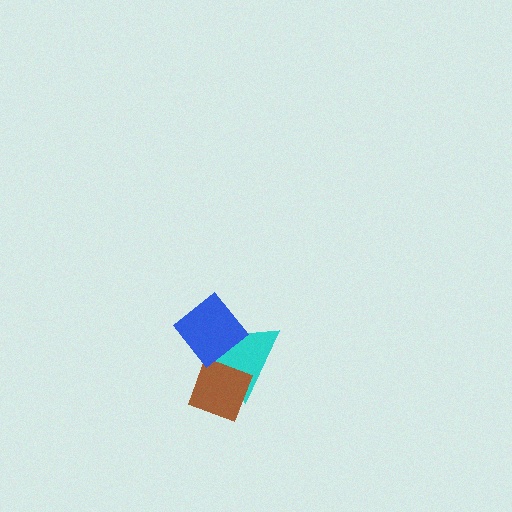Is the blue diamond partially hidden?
No, no other shape covers it.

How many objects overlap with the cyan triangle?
2 objects overlap with the cyan triangle.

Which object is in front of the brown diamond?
The blue diamond is in front of the brown diamond.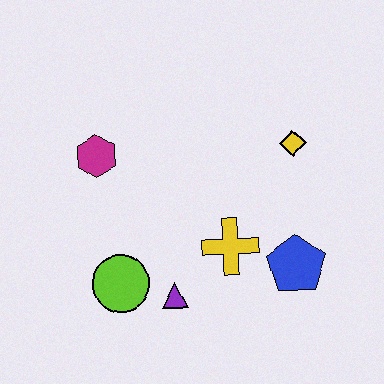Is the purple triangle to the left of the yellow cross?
Yes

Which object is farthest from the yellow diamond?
The lime circle is farthest from the yellow diamond.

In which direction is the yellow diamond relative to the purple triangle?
The yellow diamond is above the purple triangle.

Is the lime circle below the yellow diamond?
Yes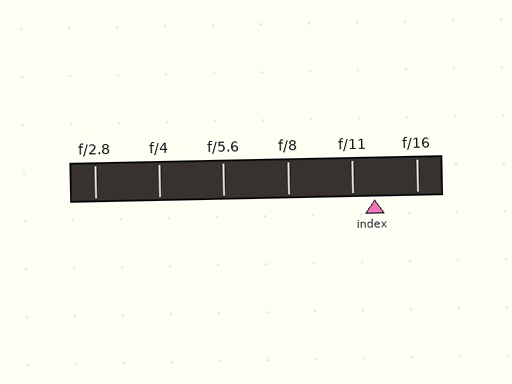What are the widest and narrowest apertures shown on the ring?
The widest aperture shown is f/2.8 and the narrowest is f/16.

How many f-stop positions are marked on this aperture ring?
There are 6 f-stop positions marked.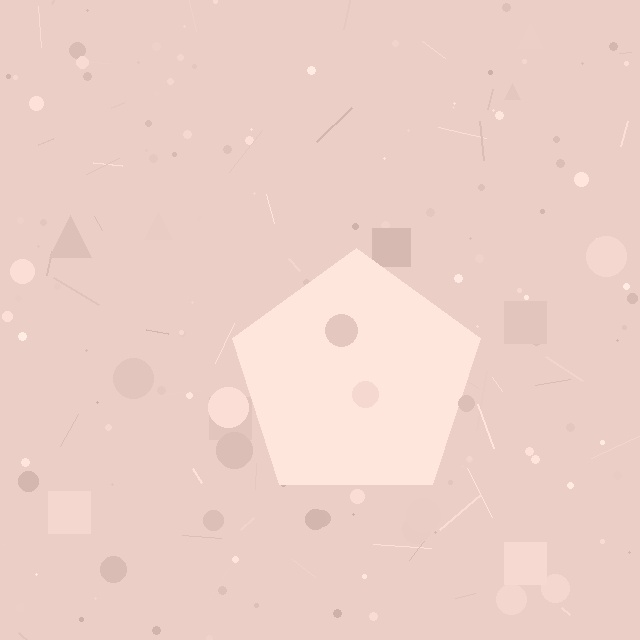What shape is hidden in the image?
A pentagon is hidden in the image.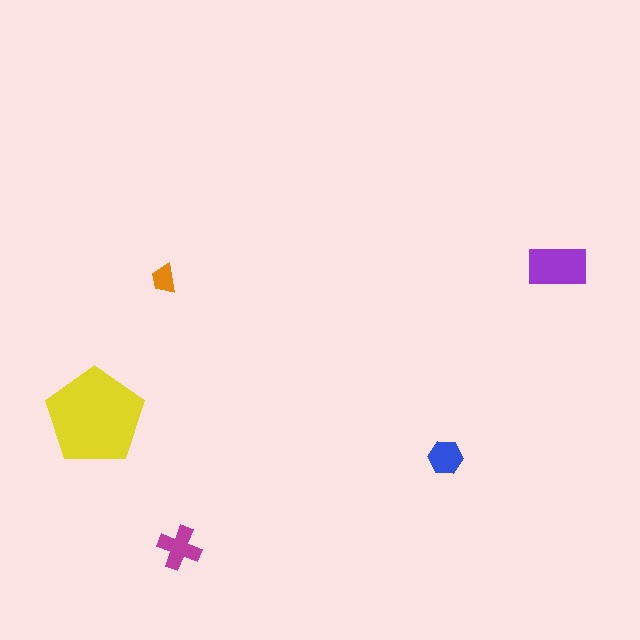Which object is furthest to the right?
The purple rectangle is rightmost.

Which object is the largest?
The yellow pentagon.